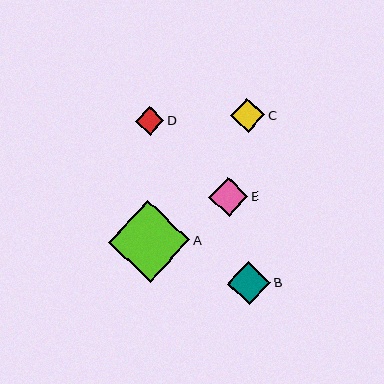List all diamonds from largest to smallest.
From largest to smallest: A, B, E, C, D.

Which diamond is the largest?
Diamond A is the largest with a size of approximately 82 pixels.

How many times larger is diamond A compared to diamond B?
Diamond A is approximately 1.9 times the size of diamond B.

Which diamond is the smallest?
Diamond D is the smallest with a size of approximately 29 pixels.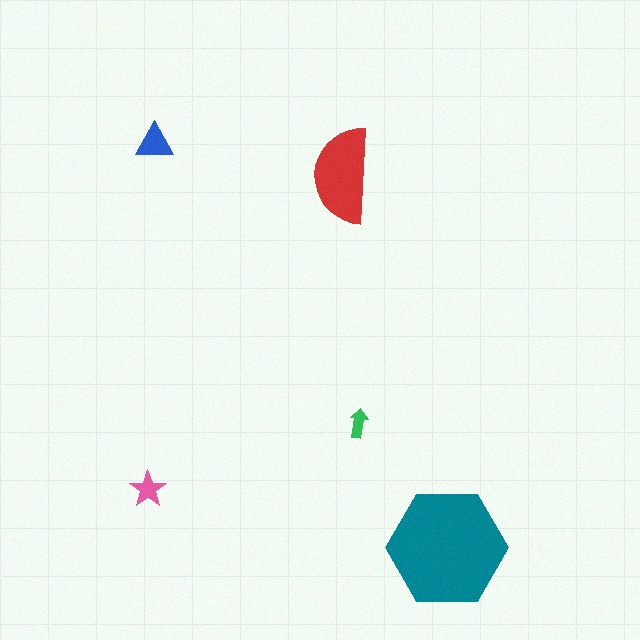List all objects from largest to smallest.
The teal hexagon, the red semicircle, the blue triangle, the pink star, the green arrow.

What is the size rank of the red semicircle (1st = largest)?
2nd.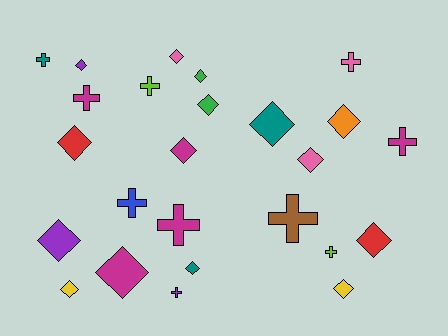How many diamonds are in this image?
There are 15 diamonds.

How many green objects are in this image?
There are 2 green objects.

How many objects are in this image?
There are 25 objects.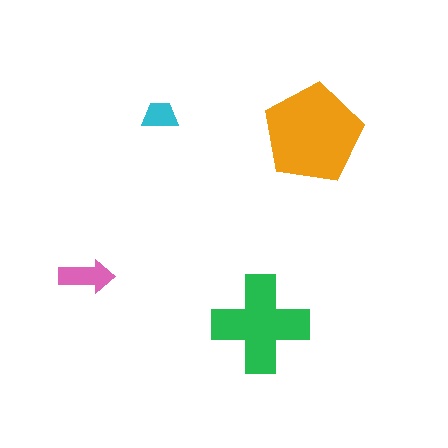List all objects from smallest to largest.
The cyan trapezoid, the pink arrow, the green cross, the orange pentagon.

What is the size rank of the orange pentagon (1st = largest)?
1st.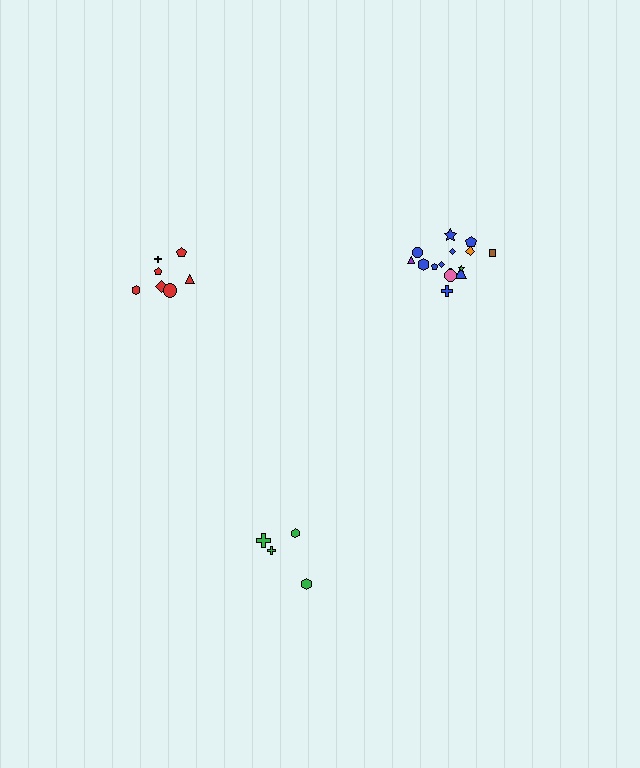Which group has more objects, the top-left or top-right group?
The top-right group.